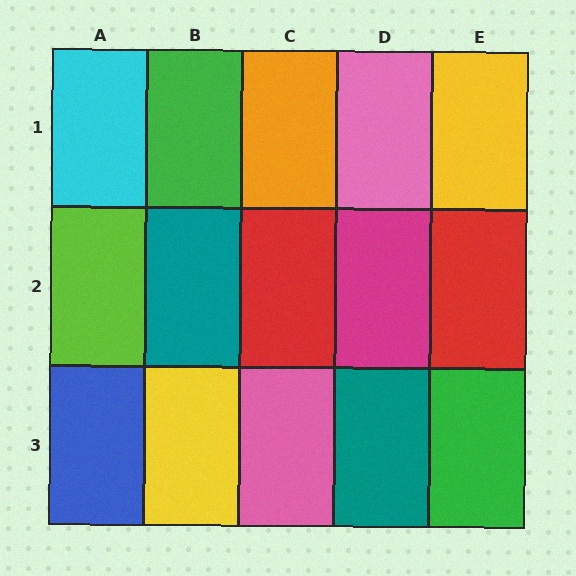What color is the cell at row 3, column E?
Green.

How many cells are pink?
2 cells are pink.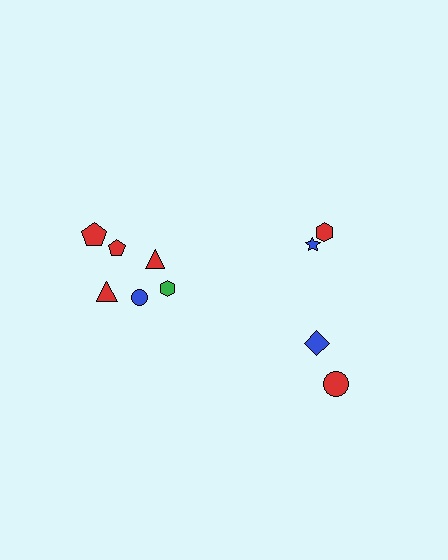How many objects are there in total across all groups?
There are 10 objects.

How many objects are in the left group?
There are 6 objects.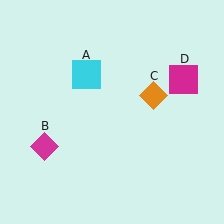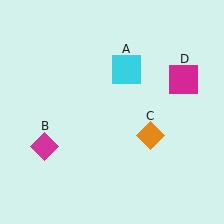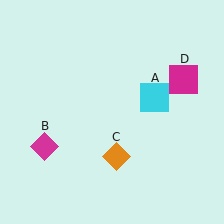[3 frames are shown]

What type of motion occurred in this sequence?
The cyan square (object A), orange diamond (object C) rotated clockwise around the center of the scene.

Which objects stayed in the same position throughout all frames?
Magenta diamond (object B) and magenta square (object D) remained stationary.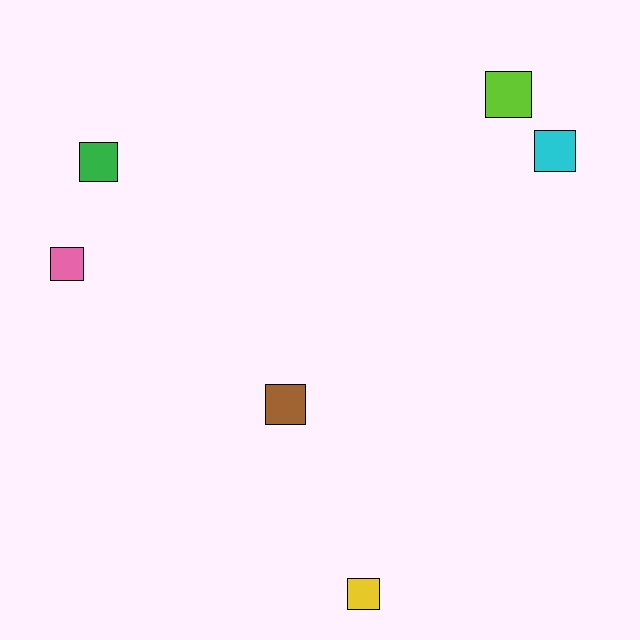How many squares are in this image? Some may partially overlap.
There are 6 squares.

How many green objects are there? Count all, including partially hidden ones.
There is 1 green object.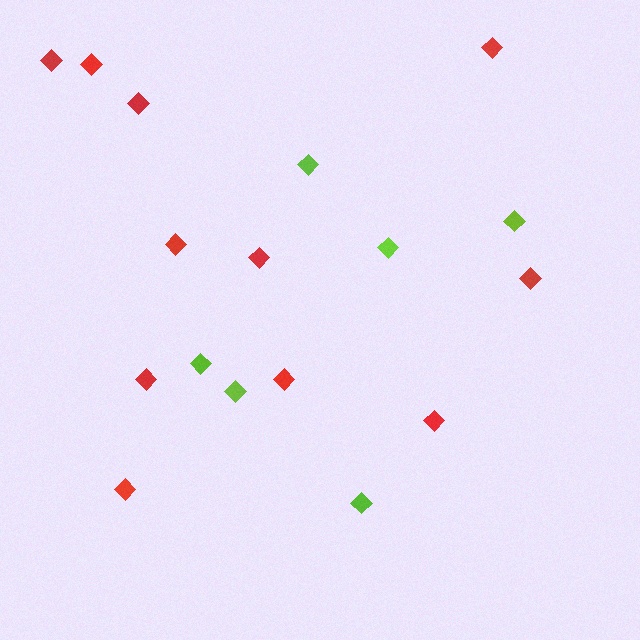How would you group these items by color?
There are 2 groups: one group of red diamonds (11) and one group of lime diamonds (6).